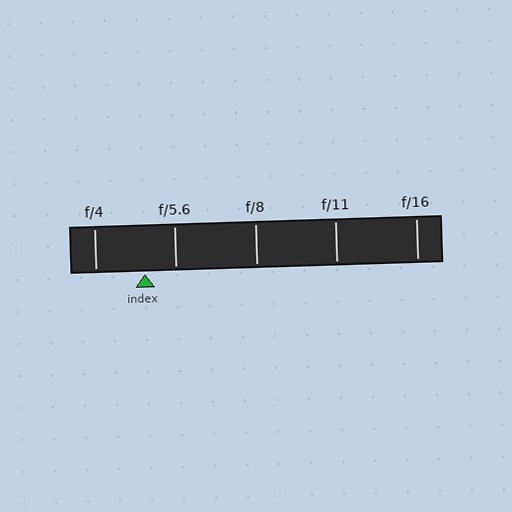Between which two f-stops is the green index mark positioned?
The index mark is between f/4 and f/5.6.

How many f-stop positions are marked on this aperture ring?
There are 5 f-stop positions marked.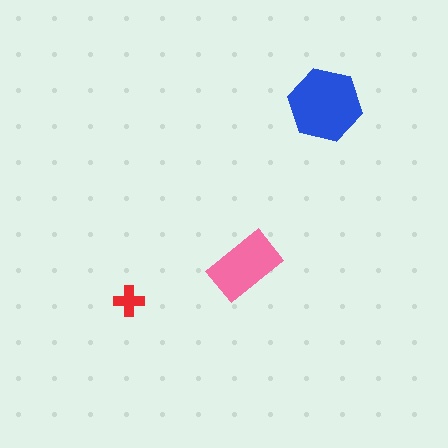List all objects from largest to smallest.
The blue hexagon, the pink rectangle, the red cross.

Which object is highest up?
The blue hexagon is topmost.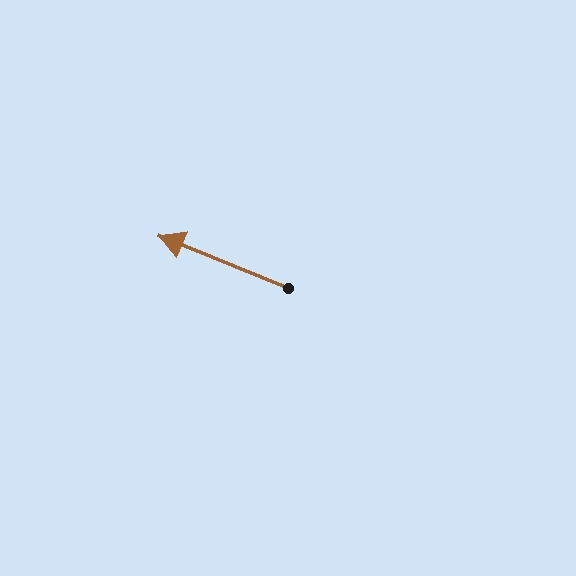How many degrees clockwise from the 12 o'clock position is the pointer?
Approximately 292 degrees.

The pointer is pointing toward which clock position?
Roughly 10 o'clock.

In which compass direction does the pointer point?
West.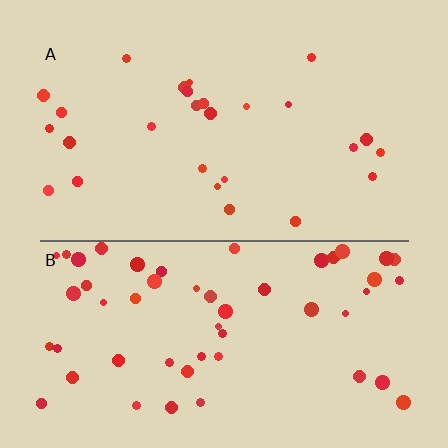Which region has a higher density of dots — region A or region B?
B (the bottom).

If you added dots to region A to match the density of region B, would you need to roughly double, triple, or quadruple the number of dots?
Approximately double.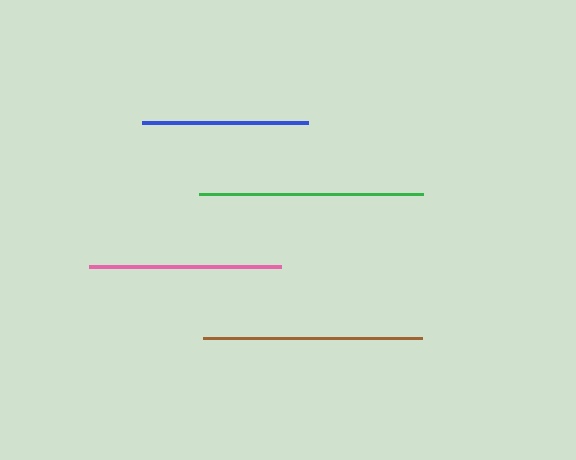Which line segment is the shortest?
The blue line is the shortest at approximately 166 pixels.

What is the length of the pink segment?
The pink segment is approximately 192 pixels long.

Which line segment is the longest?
The green line is the longest at approximately 224 pixels.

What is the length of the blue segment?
The blue segment is approximately 166 pixels long.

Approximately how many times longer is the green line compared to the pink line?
The green line is approximately 1.2 times the length of the pink line.